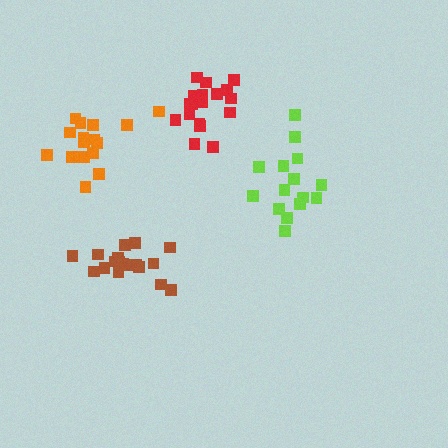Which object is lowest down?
The brown cluster is bottommost.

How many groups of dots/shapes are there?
There are 4 groups.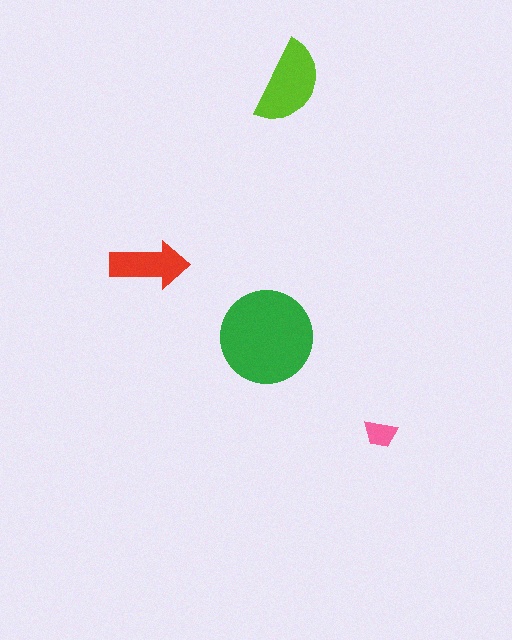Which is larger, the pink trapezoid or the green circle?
The green circle.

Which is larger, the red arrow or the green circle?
The green circle.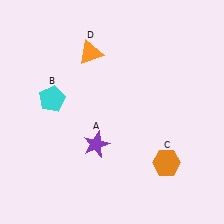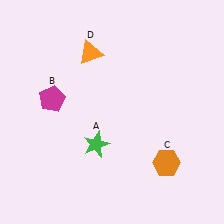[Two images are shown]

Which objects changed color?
A changed from purple to green. B changed from cyan to magenta.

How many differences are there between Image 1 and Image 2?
There are 2 differences between the two images.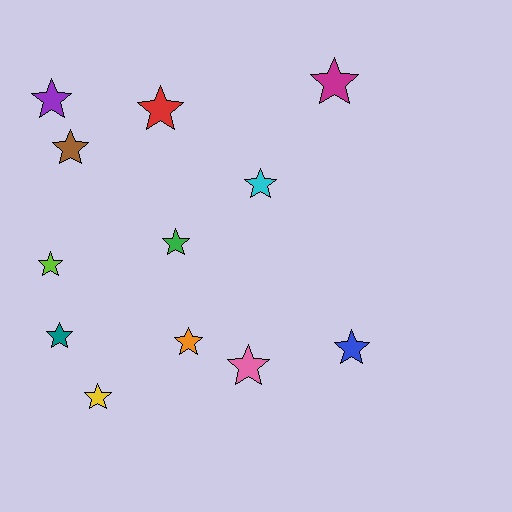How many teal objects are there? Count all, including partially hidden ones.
There is 1 teal object.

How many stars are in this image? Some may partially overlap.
There are 12 stars.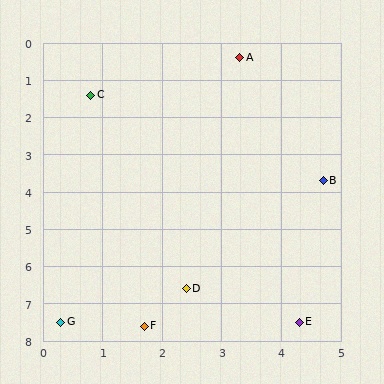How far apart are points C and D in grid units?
Points C and D are about 5.4 grid units apart.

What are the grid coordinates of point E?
Point E is at approximately (4.3, 7.5).